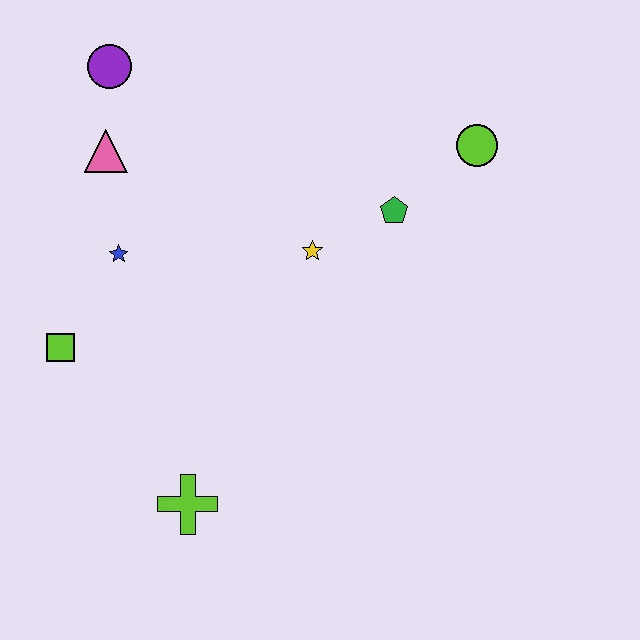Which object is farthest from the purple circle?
The lime cross is farthest from the purple circle.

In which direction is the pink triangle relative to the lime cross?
The pink triangle is above the lime cross.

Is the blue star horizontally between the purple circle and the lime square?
No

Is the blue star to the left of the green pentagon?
Yes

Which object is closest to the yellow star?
The green pentagon is closest to the yellow star.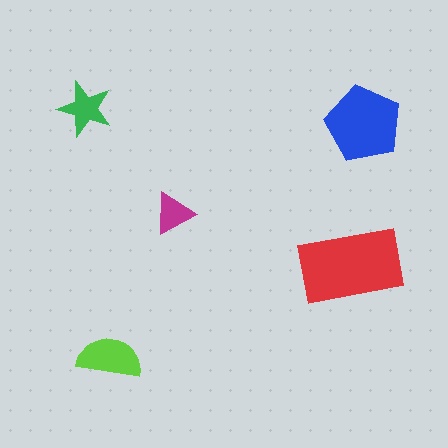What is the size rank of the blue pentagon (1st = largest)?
2nd.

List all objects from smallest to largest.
The magenta triangle, the green star, the lime semicircle, the blue pentagon, the red rectangle.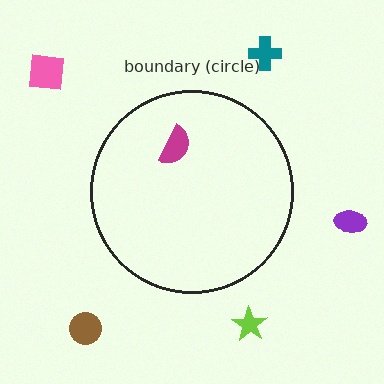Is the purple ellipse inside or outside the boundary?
Outside.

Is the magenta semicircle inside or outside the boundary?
Inside.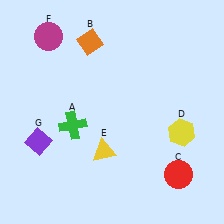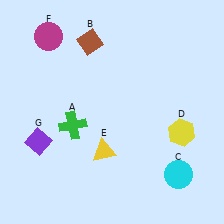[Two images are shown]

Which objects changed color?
B changed from orange to brown. C changed from red to cyan.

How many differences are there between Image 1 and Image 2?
There are 2 differences between the two images.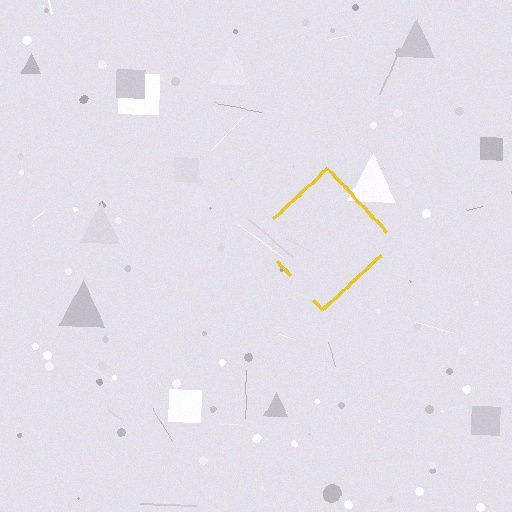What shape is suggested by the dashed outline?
The dashed outline suggests a diamond.